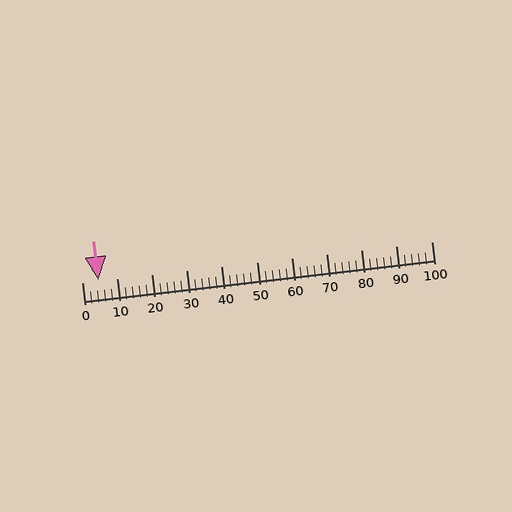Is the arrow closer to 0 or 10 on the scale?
The arrow is closer to 0.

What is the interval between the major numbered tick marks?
The major tick marks are spaced 10 units apart.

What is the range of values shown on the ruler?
The ruler shows values from 0 to 100.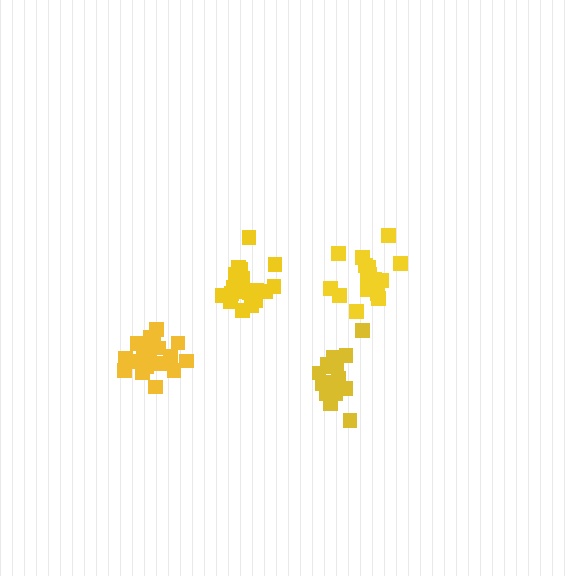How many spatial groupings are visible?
There are 4 spatial groupings.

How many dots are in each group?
Group 1: 17 dots, Group 2: 16 dots, Group 3: 21 dots, Group 4: 21 dots (75 total).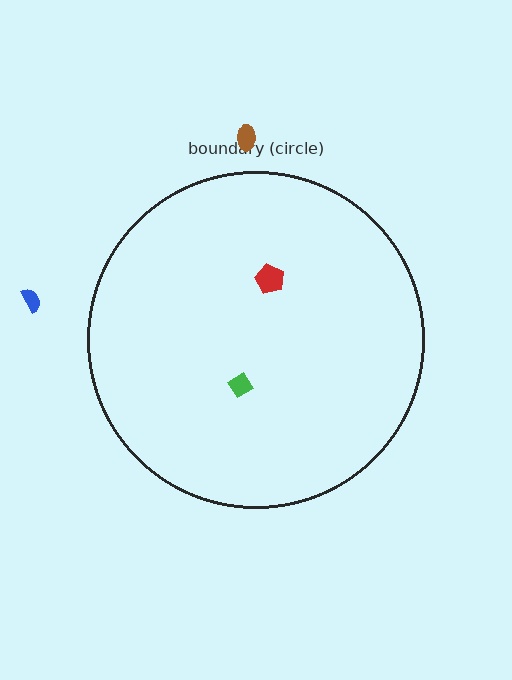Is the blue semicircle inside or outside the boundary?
Outside.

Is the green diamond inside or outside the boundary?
Inside.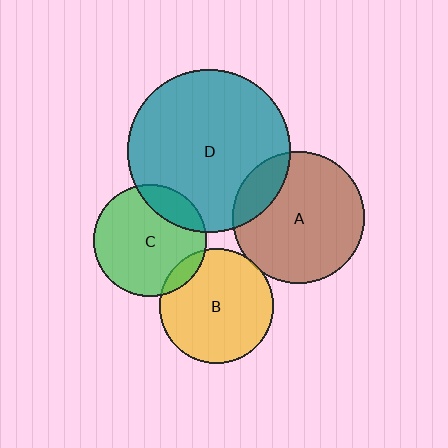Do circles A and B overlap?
Yes.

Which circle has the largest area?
Circle D (teal).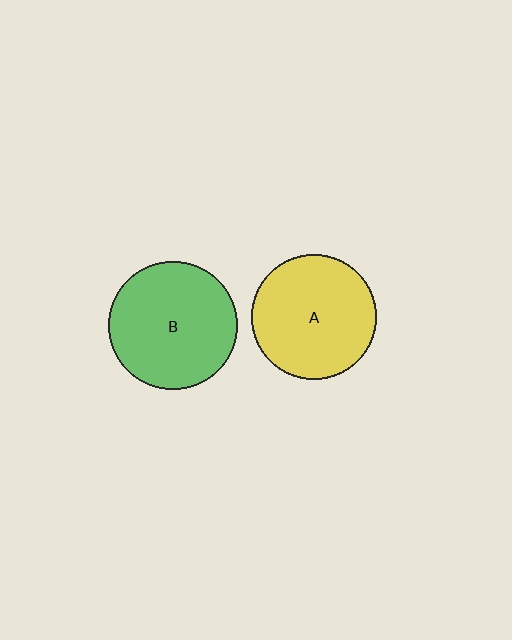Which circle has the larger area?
Circle B (green).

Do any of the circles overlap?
No, none of the circles overlap.